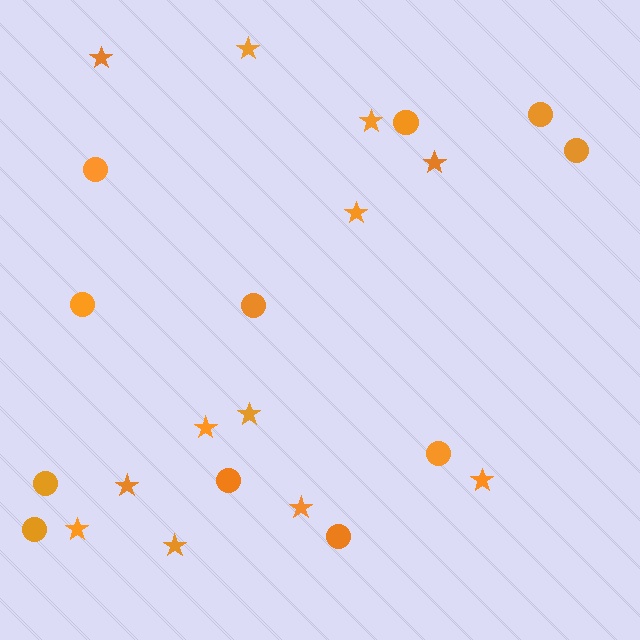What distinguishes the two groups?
There are 2 groups: one group of stars (12) and one group of circles (11).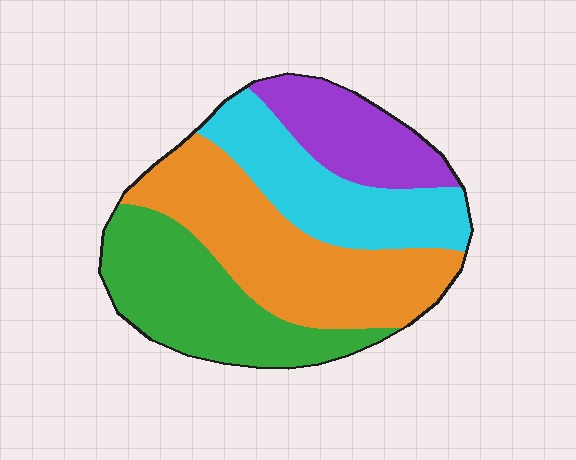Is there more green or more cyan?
Green.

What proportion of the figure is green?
Green takes up about one quarter (1/4) of the figure.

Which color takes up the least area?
Purple, at roughly 15%.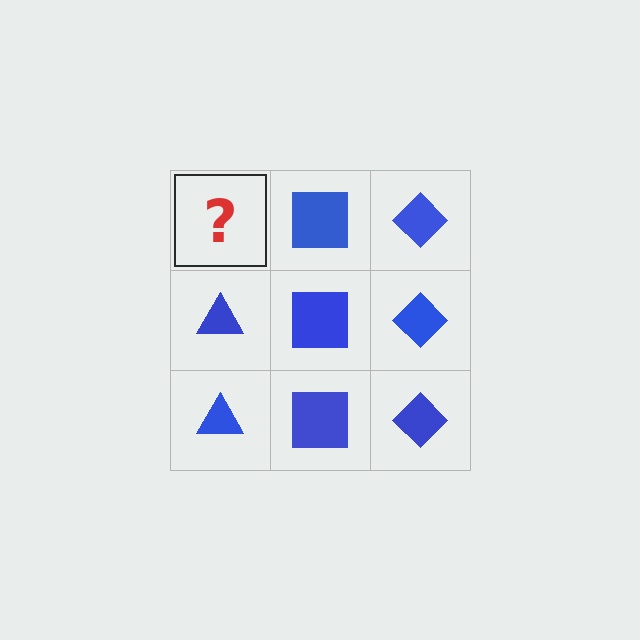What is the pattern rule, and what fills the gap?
The rule is that each column has a consistent shape. The gap should be filled with a blue triangle.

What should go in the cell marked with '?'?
The missing cell should contain a blue triangle.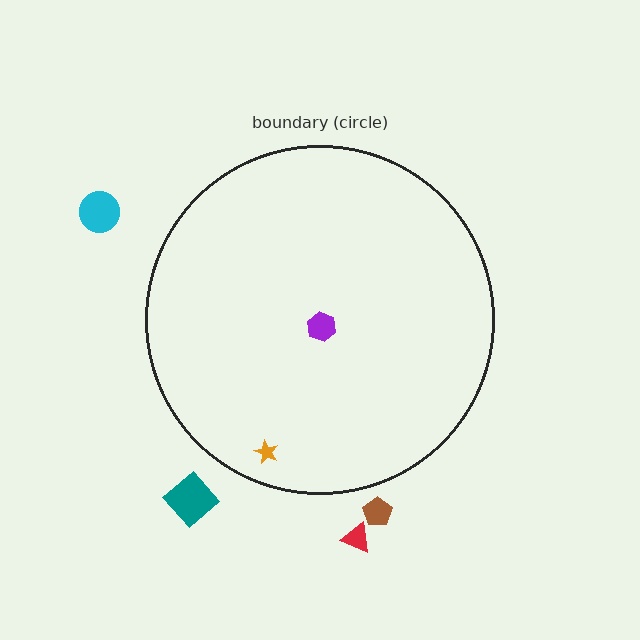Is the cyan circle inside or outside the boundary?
Outside.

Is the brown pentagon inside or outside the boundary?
Outside.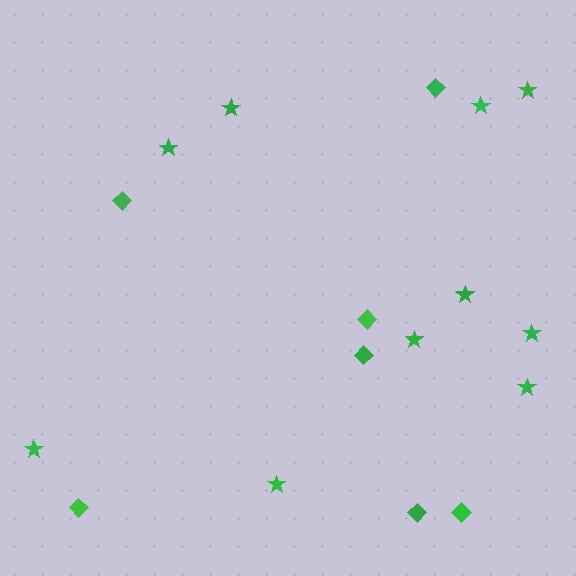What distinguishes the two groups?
There are 2 groups: one group of stars (10) and one group of diamonds (7).